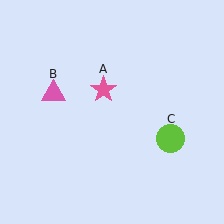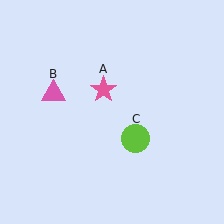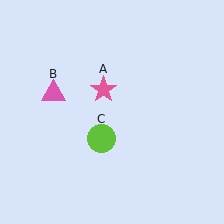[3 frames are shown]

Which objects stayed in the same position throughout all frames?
Pink star (object A) and pink triangle (object B) remained stationary.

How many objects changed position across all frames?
1 object changed position: lime circle (object C).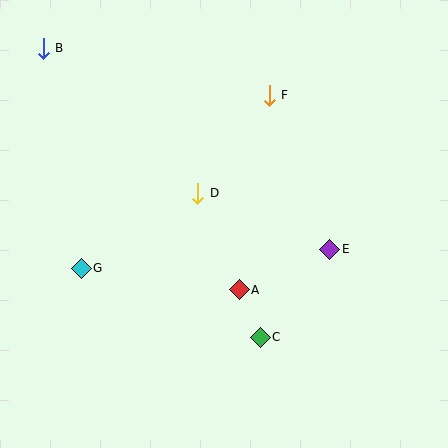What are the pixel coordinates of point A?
Point A is at (239, 290).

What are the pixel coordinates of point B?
Point B is at (43, 48).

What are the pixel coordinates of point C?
Point C is at (260, 337).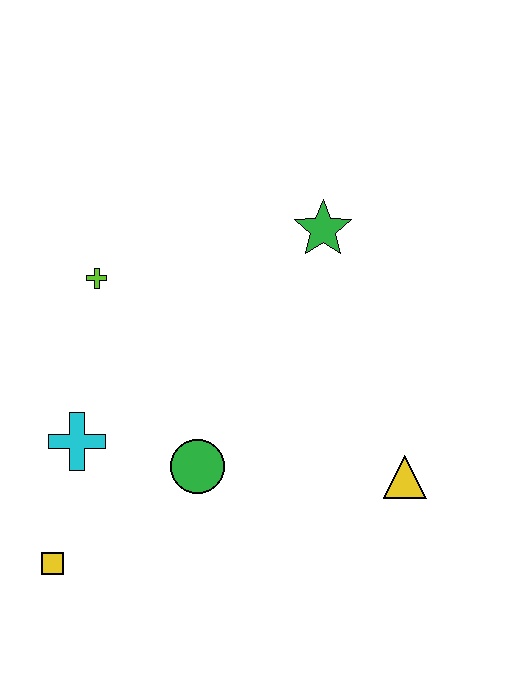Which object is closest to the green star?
The lime cross is closest to the green star.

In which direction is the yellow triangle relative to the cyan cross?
The yellow triangle is to the right of the cyan cross.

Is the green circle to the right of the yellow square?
Yes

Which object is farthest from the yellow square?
The green star is farthest from the yellow square.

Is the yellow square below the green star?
Yes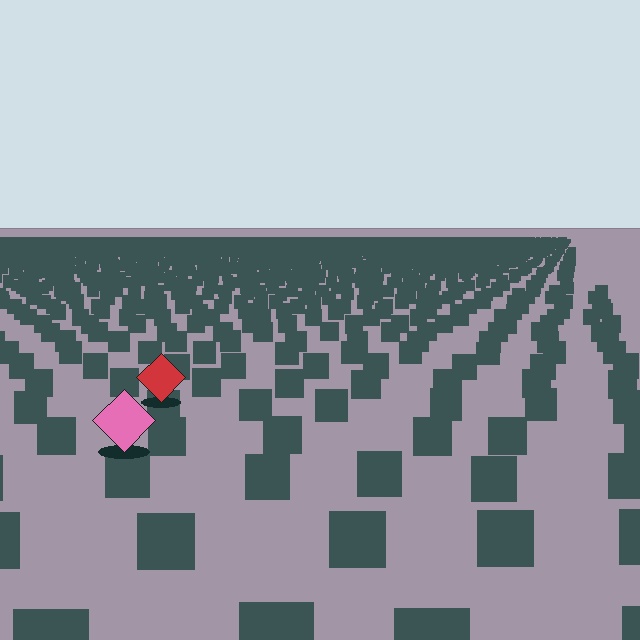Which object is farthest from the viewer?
The red diamond is farthest from the viewer. It appears smaller and the ground texture around it is denser.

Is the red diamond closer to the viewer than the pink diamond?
No. The pink diamond is closer — you can tell from the texture gradient: the ground texture is coarser near it.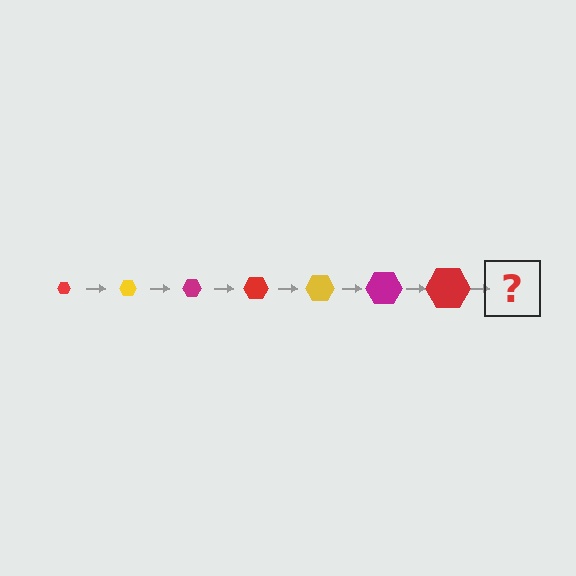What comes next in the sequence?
The next element should be a yellow hexagon, larger than the previous one.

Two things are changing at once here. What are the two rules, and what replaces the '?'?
The two rules are that the hexagon grows larger each step and the color cycles through red, yellow, and magenta. The '?' should be a yellow hexagon, larger than the previous one.